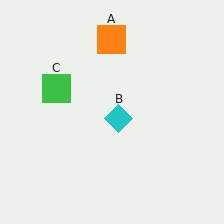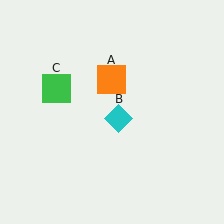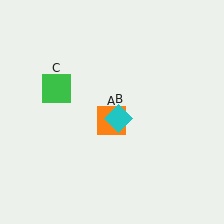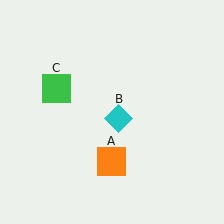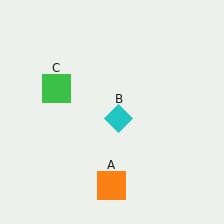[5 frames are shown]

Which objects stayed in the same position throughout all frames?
Cyan diamond (object B) and green square (object C) remained stationary.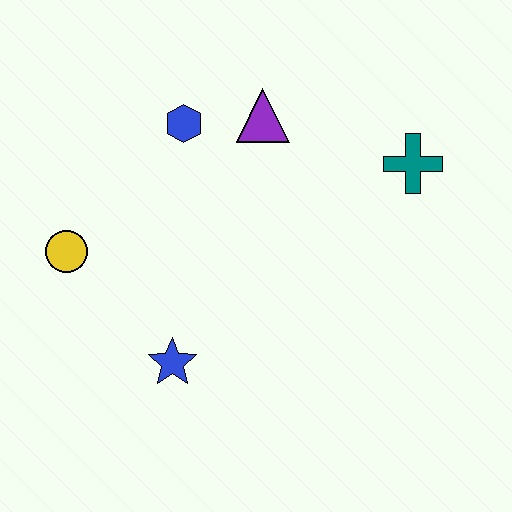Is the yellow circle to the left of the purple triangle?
Yes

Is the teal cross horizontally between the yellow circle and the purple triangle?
No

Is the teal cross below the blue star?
No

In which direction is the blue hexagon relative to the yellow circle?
The blue hexagon is above the yellow circle.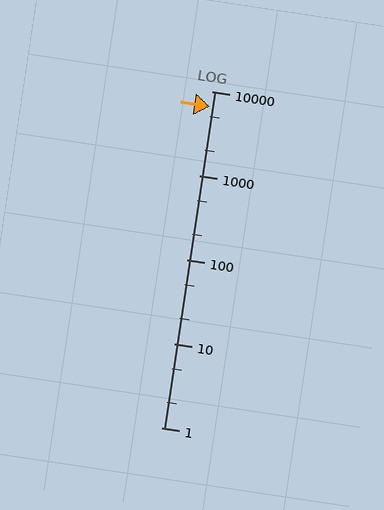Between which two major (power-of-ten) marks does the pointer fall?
The pointer is between 1000 and 10000.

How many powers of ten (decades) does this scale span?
The scale spans 4 decades, from 1 to 10000.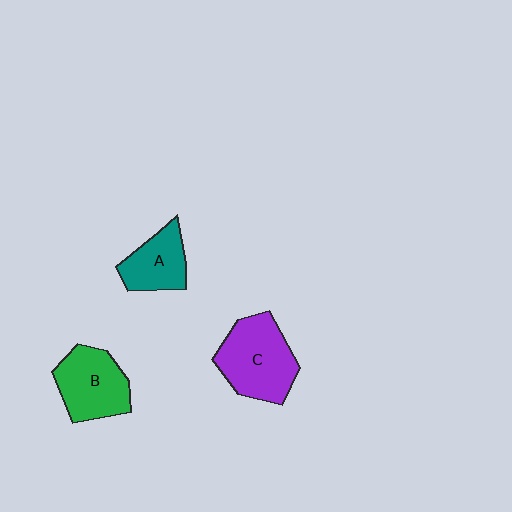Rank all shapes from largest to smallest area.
From largest to smallest: C (purple), B (green), A (teal).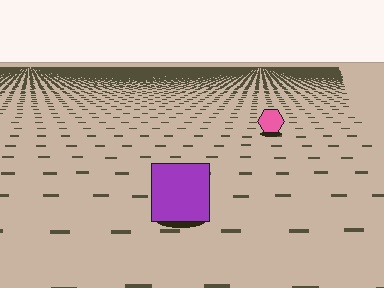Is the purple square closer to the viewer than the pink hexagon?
Yes. The purple square is closer — you can tell from the texture gradient: the ground texture is coarser near it.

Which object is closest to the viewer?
The purple square is closest. The texture marks near it are larger and more spread out.